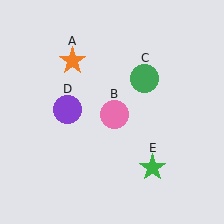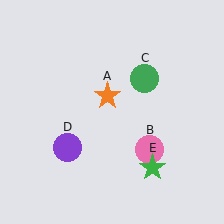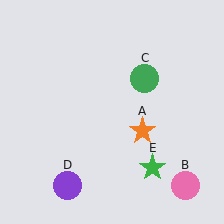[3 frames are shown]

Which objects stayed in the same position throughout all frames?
Green circle (object C) and green star (object E) remained stationary.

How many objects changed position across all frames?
3 objects changed position: orange star (object A), pink circle (object B), purple circle (object D).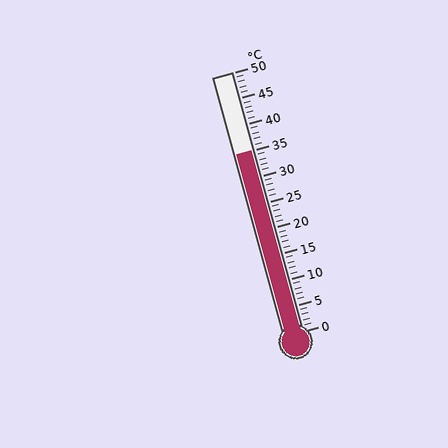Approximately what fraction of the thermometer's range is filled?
The thermometer is filled to approximately 70% of its range.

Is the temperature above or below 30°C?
The temperature is above 30°C.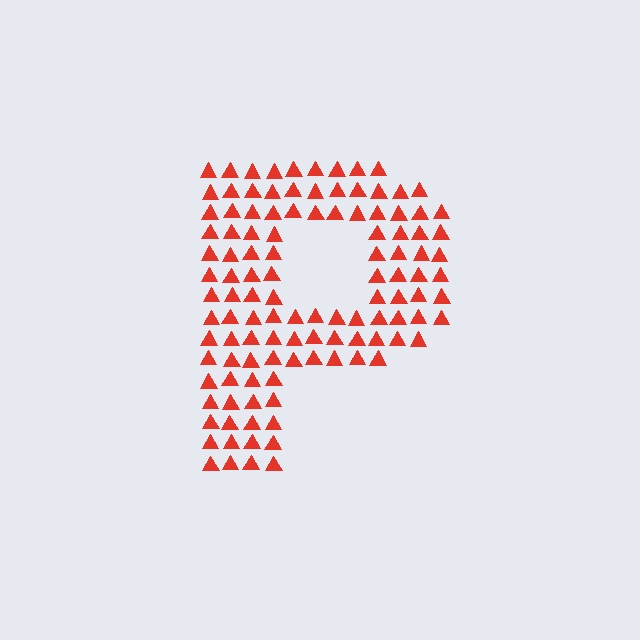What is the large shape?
The large shape is the letter P.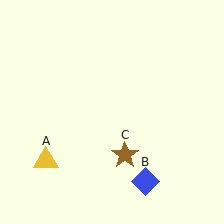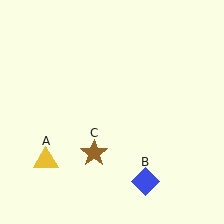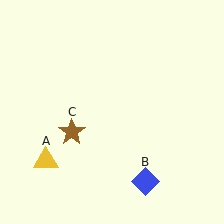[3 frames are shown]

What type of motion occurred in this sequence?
The brown star (object C) rotated clockwise around the center of the scene.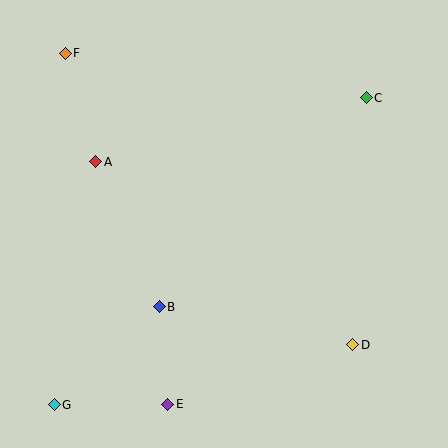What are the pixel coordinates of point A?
Point A is at (96, 162).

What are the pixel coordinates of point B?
Point B is at (159, 307).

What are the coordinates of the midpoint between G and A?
The midpoint between G and A is at (75, 283).